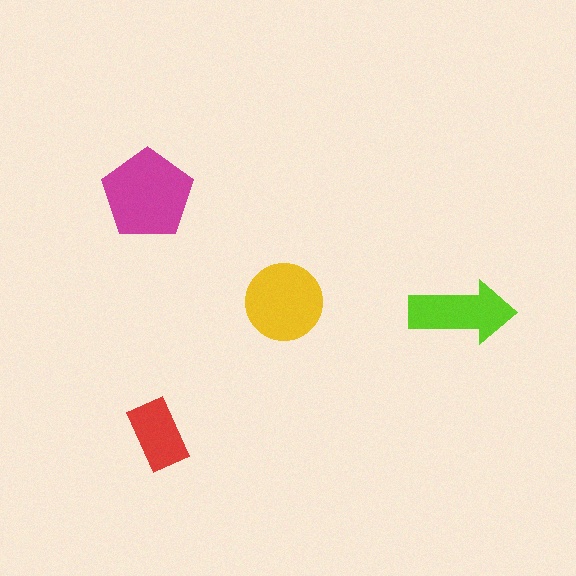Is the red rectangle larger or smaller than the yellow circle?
Smaller.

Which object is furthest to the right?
The lime arrow is rightmost.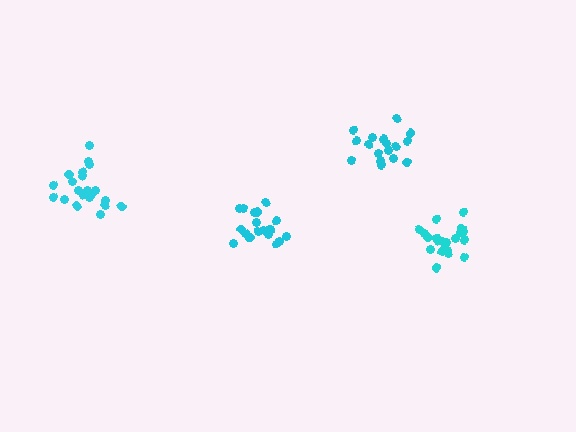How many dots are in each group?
Group 1: 21 dots, Group 2: 17 dots, Group 3: 21 dots, Group 4: 19 dots (78 total).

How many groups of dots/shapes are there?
There are 4 groups.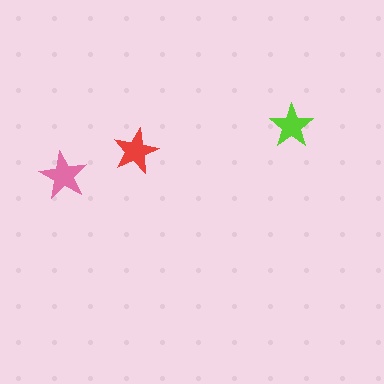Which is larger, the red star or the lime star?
The red one.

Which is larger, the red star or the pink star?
The pink one.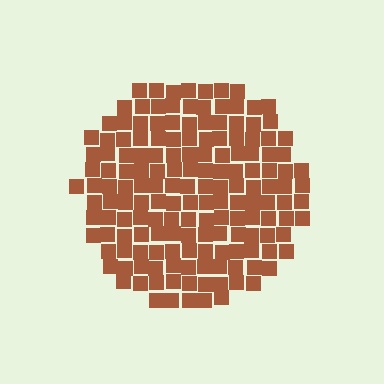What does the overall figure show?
The overall figure shows a circle.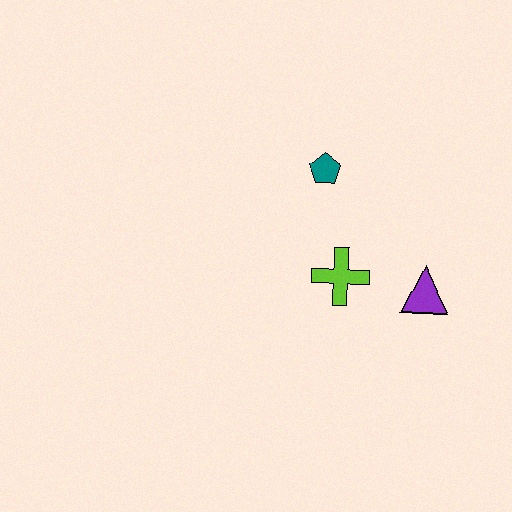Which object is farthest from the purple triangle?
The teal pentagon is farthest from the purple triangle.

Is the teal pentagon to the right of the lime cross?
No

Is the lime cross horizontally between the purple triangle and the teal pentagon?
Yes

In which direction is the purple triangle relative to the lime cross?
The purple triangle is to the right of the lime cross.